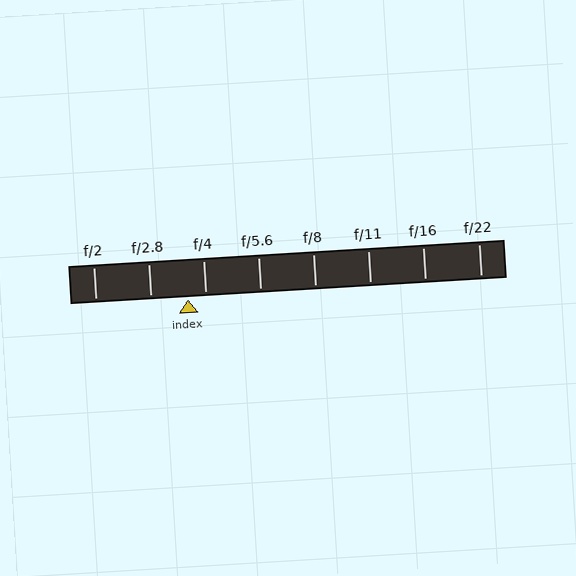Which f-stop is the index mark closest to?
The index mark is closest to f/4.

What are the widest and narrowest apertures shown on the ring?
The widest aperture shown is f/2 and the narrowest is f/22.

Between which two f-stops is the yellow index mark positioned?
The index mark is between f/2.8 and f/4.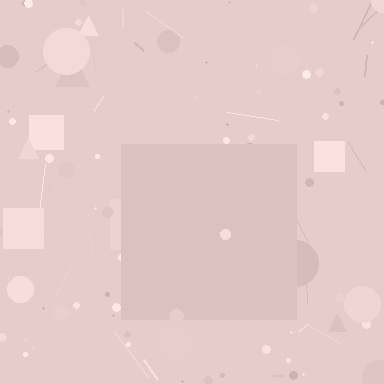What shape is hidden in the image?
A square is hidden in the image.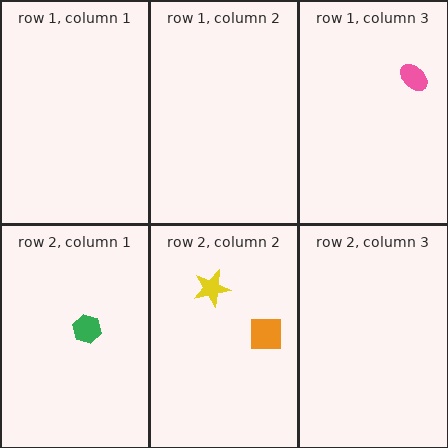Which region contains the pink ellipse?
The row 1, column 3 region.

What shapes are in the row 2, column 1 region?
The green hexagon.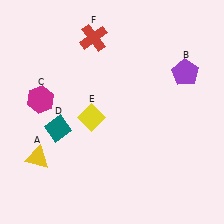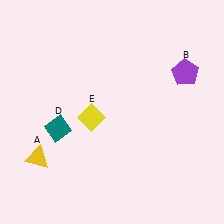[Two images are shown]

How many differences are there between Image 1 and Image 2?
There are 2 differences between the two images.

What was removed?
The red cross (F), the magenta hexagon (C) were removed in Image 2.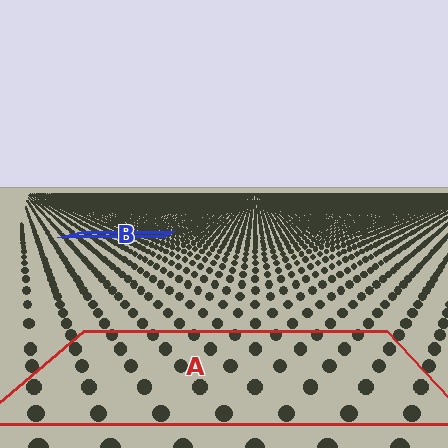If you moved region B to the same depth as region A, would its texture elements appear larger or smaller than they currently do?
They would appear larger. At a closer depth, the same texture elements are projected at a bigger on-screen size.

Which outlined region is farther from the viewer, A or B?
Region B is farther from the viewer — the texture elements inside it appear smaller and more densely packed.